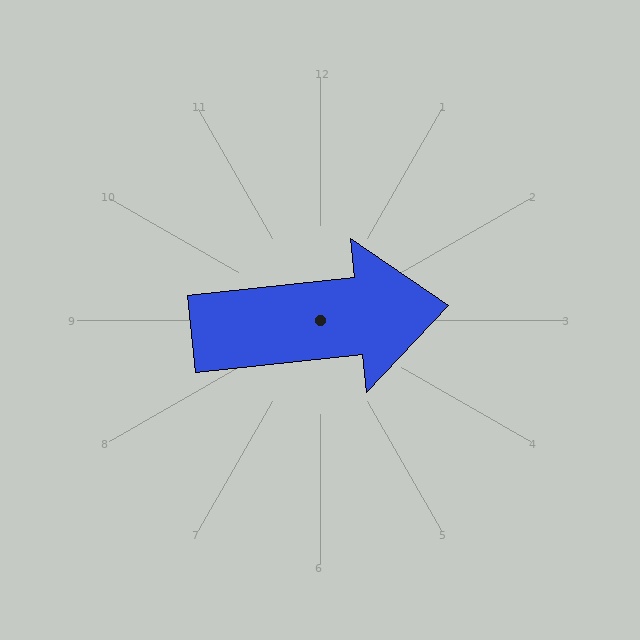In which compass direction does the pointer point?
East.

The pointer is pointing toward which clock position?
Roughly 3 o'clock.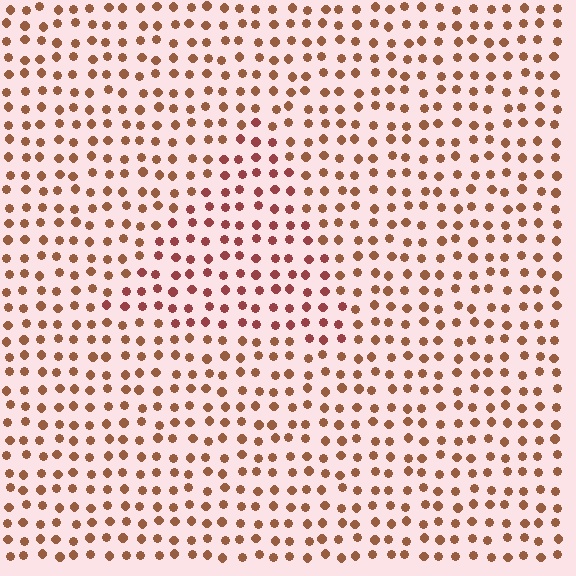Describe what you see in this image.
The image is filled with small brown elements in a uniform arrangement. A triangle-shaped region is visible where the elements are tinted to a slightly different hue, forming a subtle color boundary.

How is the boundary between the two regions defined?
The boundary is defined purely by a slight shift in hue (about 24 degrees). Spacing, size, and orientation are identical on both sides.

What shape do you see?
I see a triangle.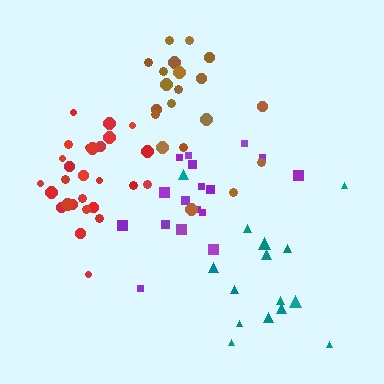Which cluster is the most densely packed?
Red.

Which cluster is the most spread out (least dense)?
Teal.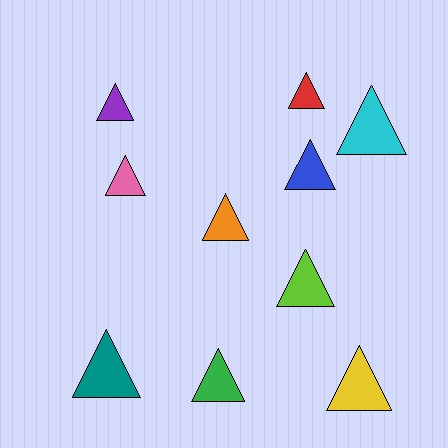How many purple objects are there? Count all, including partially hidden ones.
There is 1 purple object.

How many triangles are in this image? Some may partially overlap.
There are 10 triangles.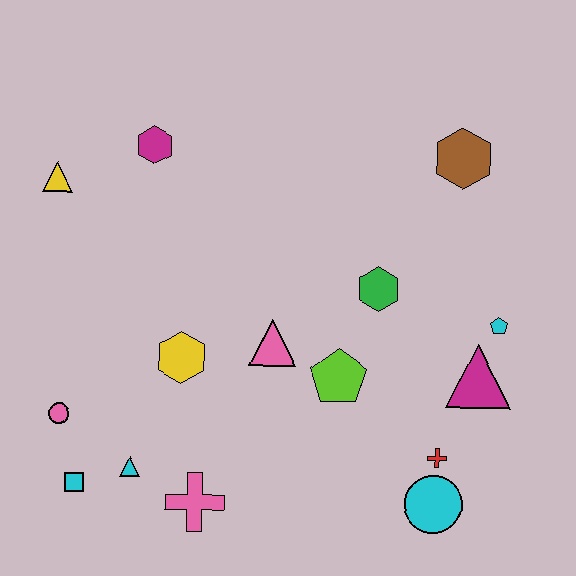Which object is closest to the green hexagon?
The lime pentagon is closest to the green hexagon.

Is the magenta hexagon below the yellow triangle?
No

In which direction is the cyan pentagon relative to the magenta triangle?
The cyan pentagon is above the magenta triangle.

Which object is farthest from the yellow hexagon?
The brown hexagon is farthest from the yellow hexagon.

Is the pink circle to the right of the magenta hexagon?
No